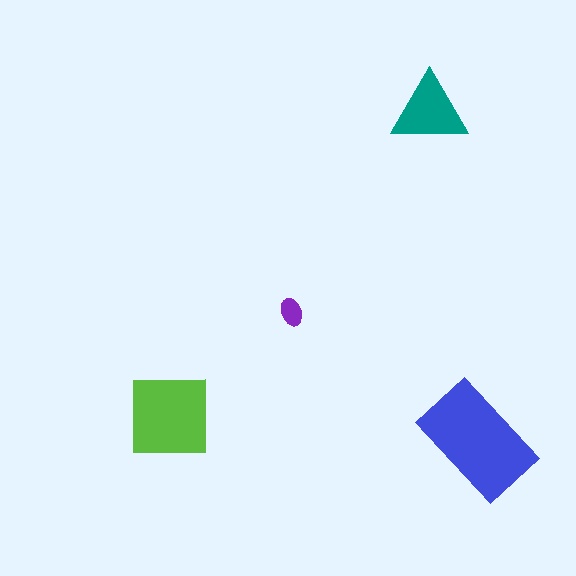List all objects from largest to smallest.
The blue rectangle, the lime square, the teal triangle, the purple ellipse.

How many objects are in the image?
There are 4 objects in the image.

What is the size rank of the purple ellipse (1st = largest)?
4th.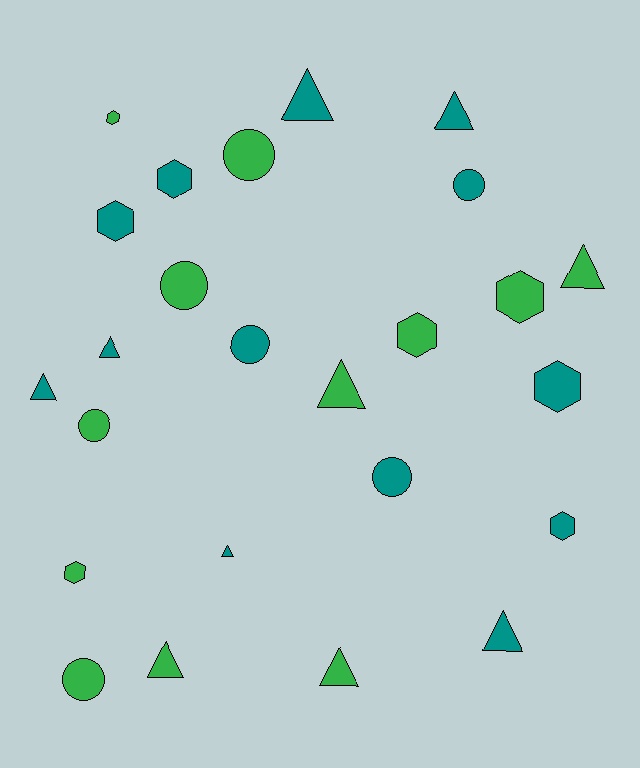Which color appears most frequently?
Teal, with 13 objects.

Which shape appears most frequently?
Triangle, with 10 objects.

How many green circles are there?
There are 4 green circles.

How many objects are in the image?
There are 25 objects.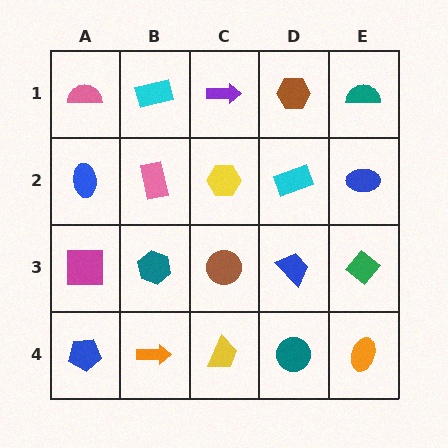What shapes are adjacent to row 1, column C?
A yellow hexagon (row 2, column C), a cyan rectangle (row 1, column B), a brown hexagon (row 1, column D).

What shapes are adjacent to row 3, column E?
A blue ellipse (row 2, column E), an orange ellipse (row 4, column E), a blue trapezoid (row 3, column D).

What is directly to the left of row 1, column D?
A purple arrow.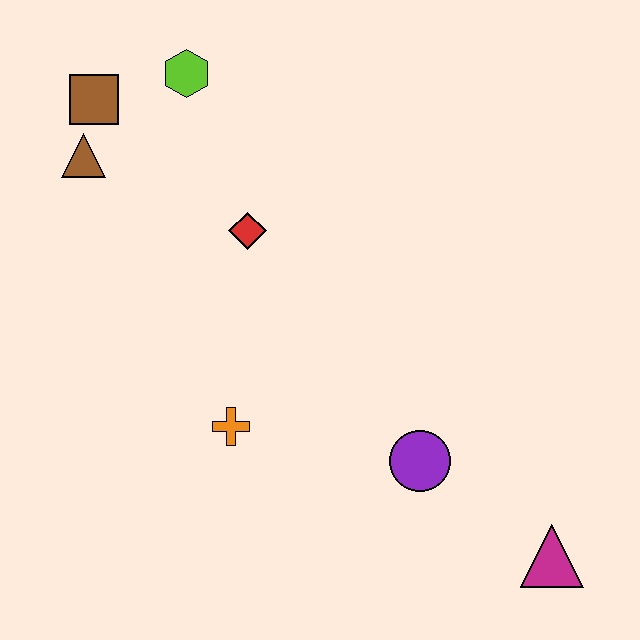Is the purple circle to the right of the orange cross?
Yes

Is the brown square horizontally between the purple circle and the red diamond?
No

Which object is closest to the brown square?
The brown triangle is closest to the brown square.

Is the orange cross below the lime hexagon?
Yes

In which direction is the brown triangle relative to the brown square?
The brown triangle is below the brown square.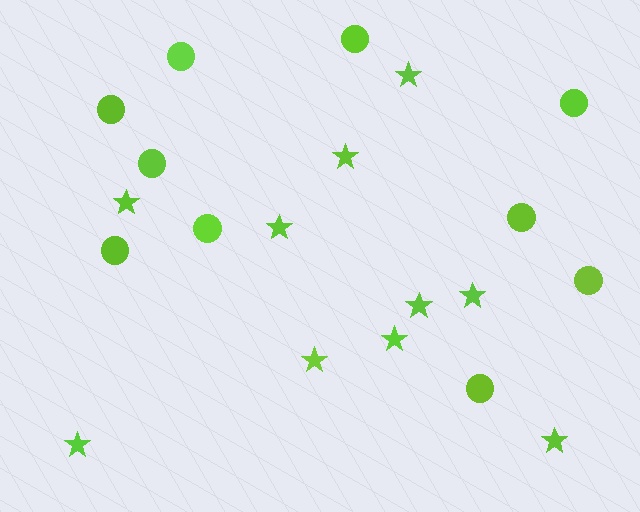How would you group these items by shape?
There are 2 groups: one group of stars (10) and one group of circles (10).